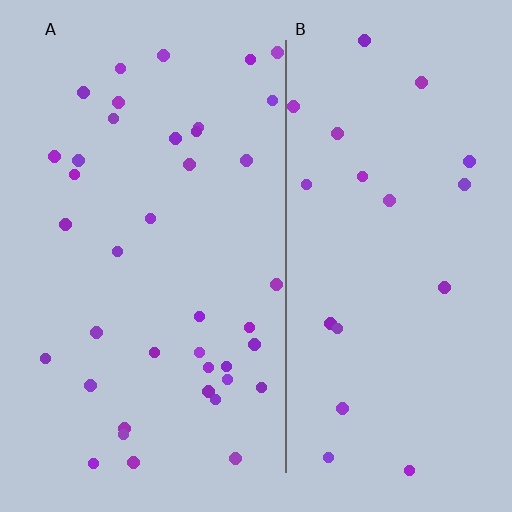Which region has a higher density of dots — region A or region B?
A (the left).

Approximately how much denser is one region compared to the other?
Approximately 2.0× — region A over region B.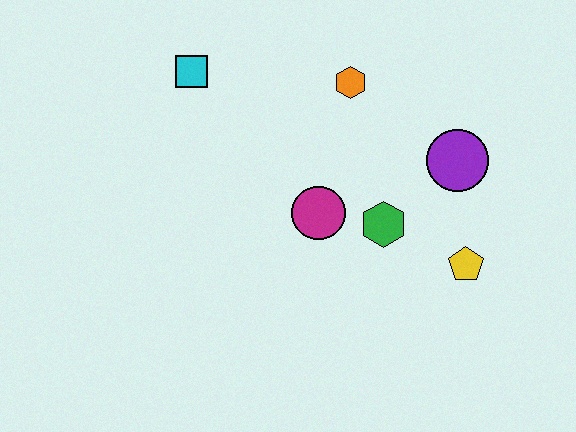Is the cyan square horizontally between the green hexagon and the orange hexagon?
No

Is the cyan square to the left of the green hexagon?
Yes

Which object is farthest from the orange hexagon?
The yellow pentagon is farthest from the orange hexagon.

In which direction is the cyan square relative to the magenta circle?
The cyan square is above the magenta circle.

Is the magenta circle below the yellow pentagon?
No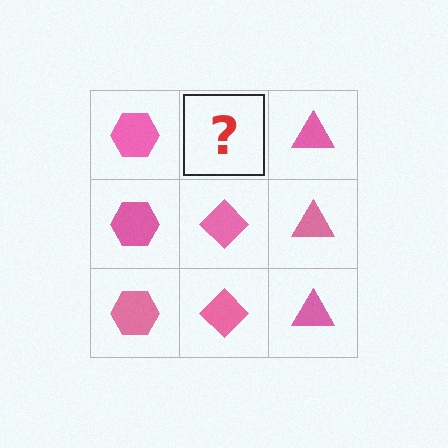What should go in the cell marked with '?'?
The missing cell should contain a pink diamond.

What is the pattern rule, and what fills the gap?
The rule is that each column has a consistent shape. The gap should be filled with a pink diamond.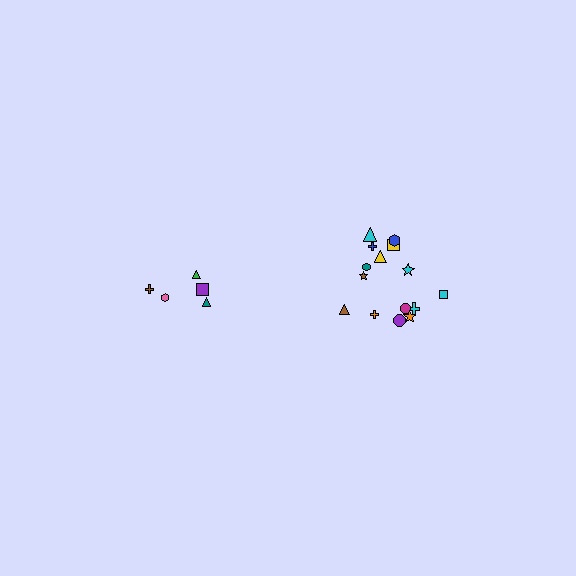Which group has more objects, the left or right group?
The right group.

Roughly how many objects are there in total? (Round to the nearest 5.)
Roughly 20 objects in total.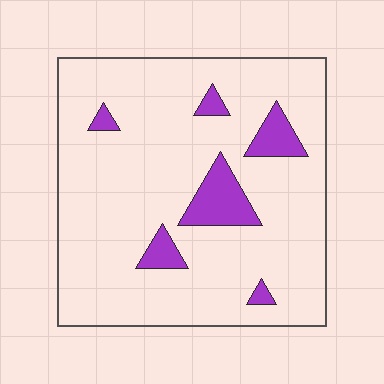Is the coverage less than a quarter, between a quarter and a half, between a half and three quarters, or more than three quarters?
Less than a quarter.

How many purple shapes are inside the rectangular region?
6.